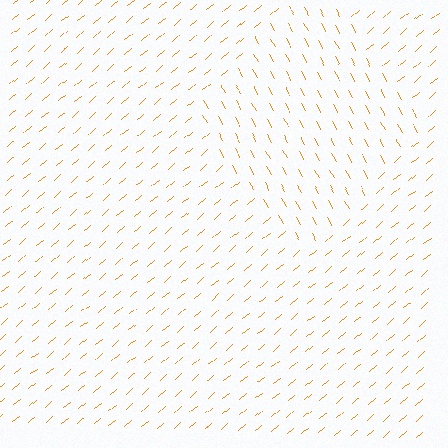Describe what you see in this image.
The image is filled with small orange line segments. A diamond region in the image has lines oriented differently from the surrounding lines, creating a visible texture boundary.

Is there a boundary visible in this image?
Yes, there is a texture boundary formed by a change in line orientation.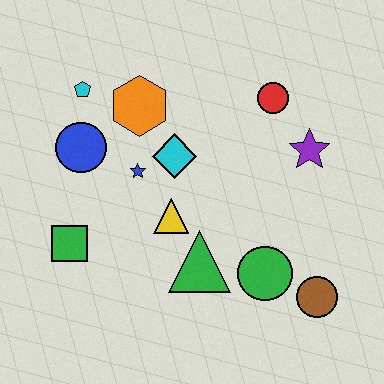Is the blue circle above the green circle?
Yes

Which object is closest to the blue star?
The cyan diamond is closest to the blue star.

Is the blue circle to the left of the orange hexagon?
Yes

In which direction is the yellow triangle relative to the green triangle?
The yellow triangle is above the green triangle.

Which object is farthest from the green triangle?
The cyan pentagon is farthest from the green triangle.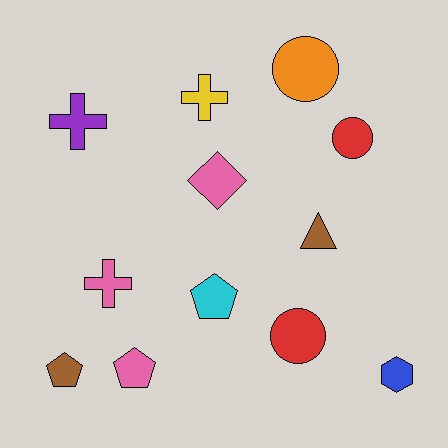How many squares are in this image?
There are no squares.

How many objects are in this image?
There are 12 objects.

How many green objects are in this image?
There are no green objects.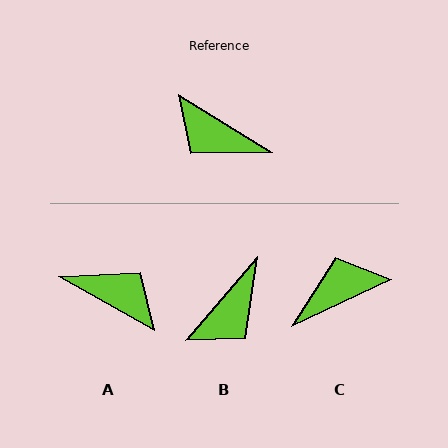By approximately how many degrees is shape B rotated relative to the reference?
Approximately 81 degrees counter-clockwise.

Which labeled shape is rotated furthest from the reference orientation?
A, about 179 degrees away.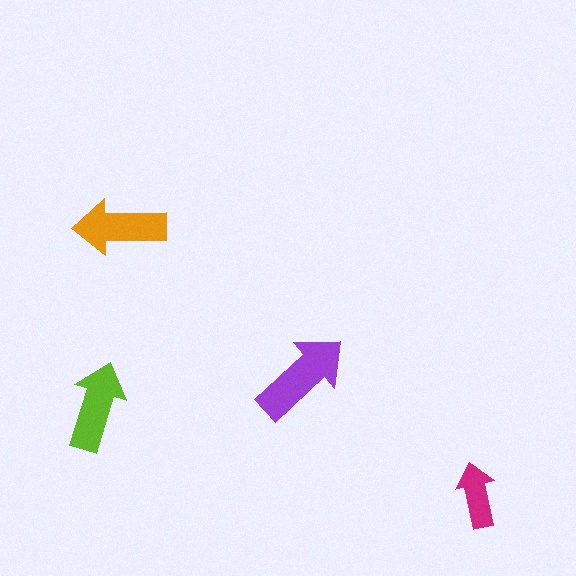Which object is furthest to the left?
The lime arrow is leftmost.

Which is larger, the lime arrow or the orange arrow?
The orange one.